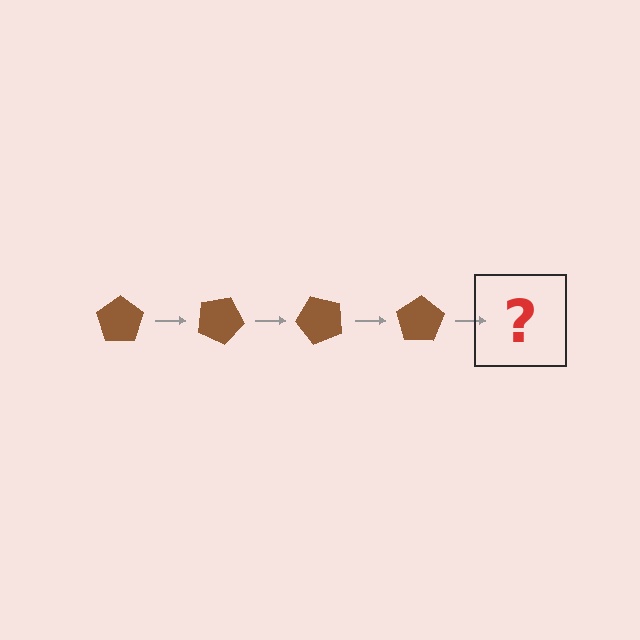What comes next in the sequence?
The next element should be a brown pentagon rotated 100 degrees.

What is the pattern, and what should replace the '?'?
The pattern is that the pentagon rotates 25 degrees each step. The '?' should be a brown pentagon rotated 100 degrees.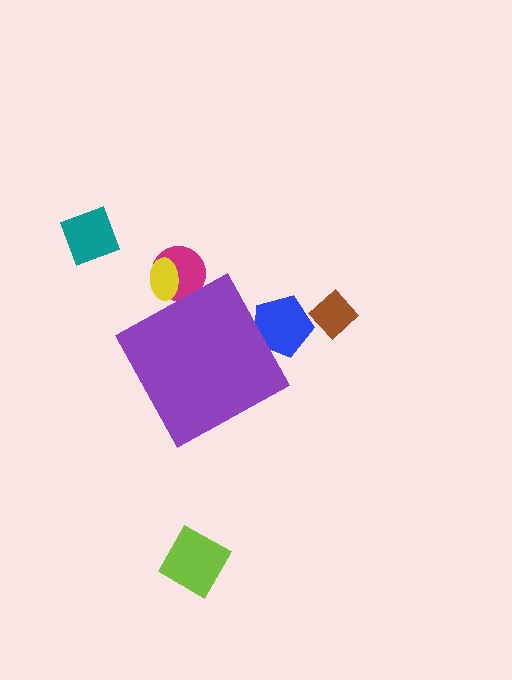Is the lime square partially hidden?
No, the lime square is fully visible.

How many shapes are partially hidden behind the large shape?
3 shapes are partially hidden.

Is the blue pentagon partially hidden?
Yes, the blue pentagon is partially hidden behind the purple diamond.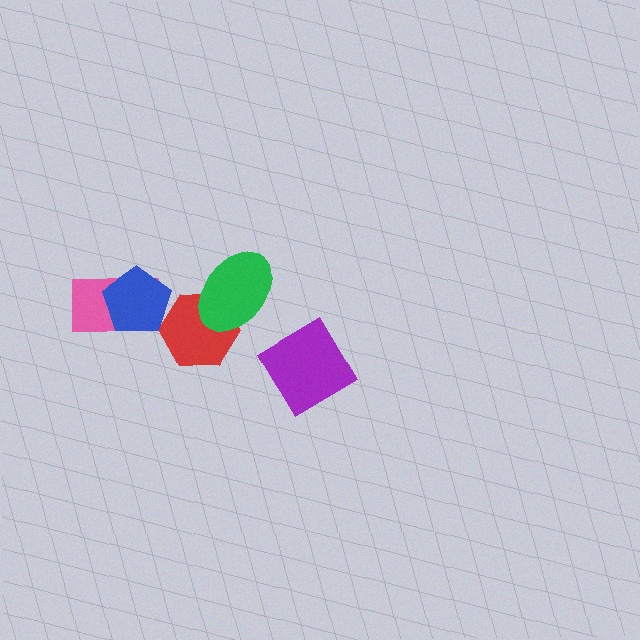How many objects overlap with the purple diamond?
0 objects overlap with the purple diamond.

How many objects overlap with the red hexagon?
2 objects overlap with the red hexagon.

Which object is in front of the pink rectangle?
The blue pentagon is in front of the pink rectangle.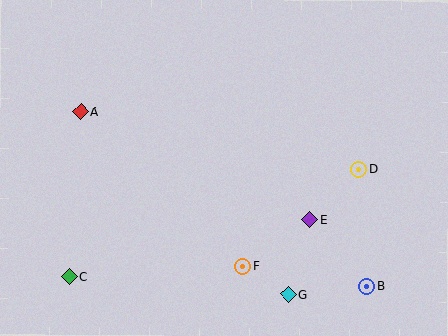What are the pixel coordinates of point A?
Point A is at (81, 112).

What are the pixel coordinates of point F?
Point F is at (243, 266).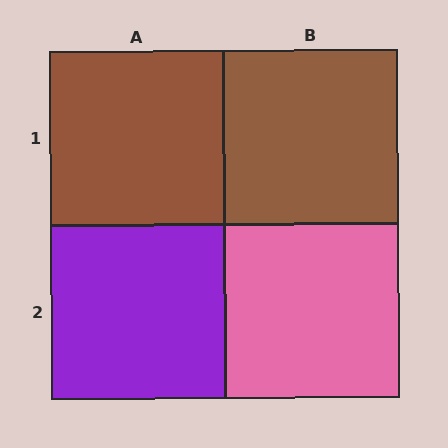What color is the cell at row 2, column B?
Pink.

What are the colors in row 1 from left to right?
Brown, brown.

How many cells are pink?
1 cell is pink.